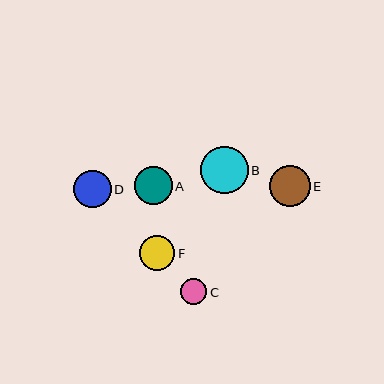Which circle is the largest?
Circle B is the largest with a size of approximately 47 pixels.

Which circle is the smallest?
Circle C is the smallest with a size of approximately 27 pixels.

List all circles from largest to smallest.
From largest to smallest: B, E, A, D, F, C.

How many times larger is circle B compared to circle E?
Circle B is approximately 1.2 times the size of circle E.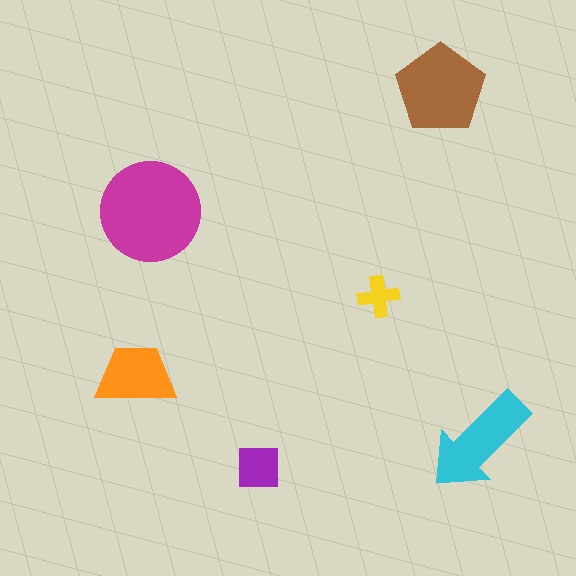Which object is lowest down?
The purple square is bottommost.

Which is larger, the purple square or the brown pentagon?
The brown pentagon.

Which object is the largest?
The magenta circle.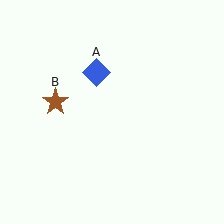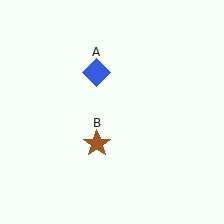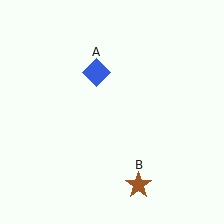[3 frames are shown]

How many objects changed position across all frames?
1 object changed position: brown star (object B).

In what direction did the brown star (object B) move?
The brown star (object B) moved down and to the right.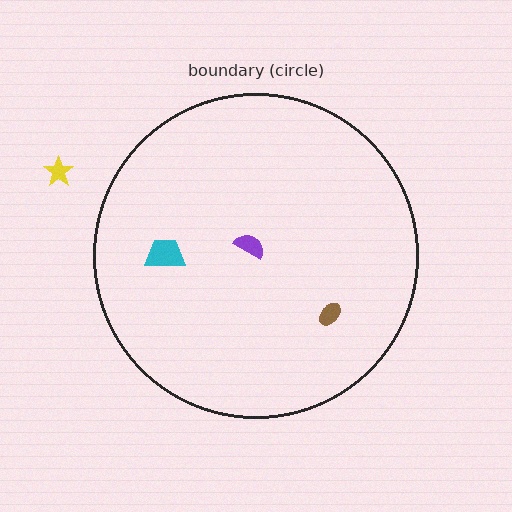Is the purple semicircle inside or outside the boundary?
Inside.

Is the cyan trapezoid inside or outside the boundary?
Inside.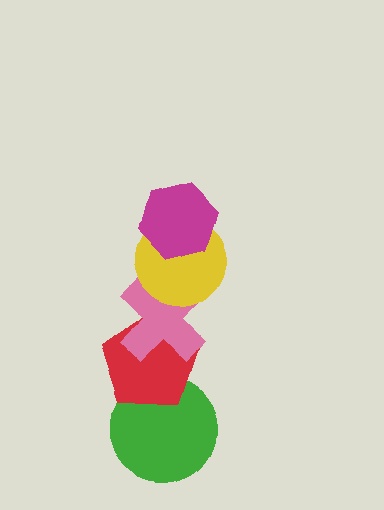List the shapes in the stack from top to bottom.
From top to bottom: the magenta hexagon, the yellow circle, the pink cross, the red pentagon, the green circle.